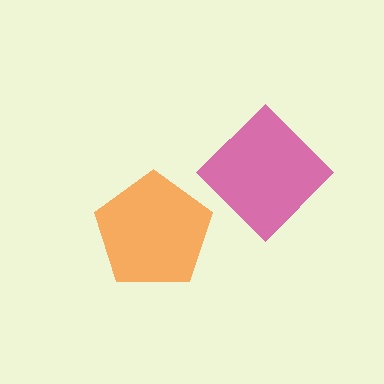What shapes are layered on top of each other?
The layered shapes are: a magenta diamond, an orange pentagon.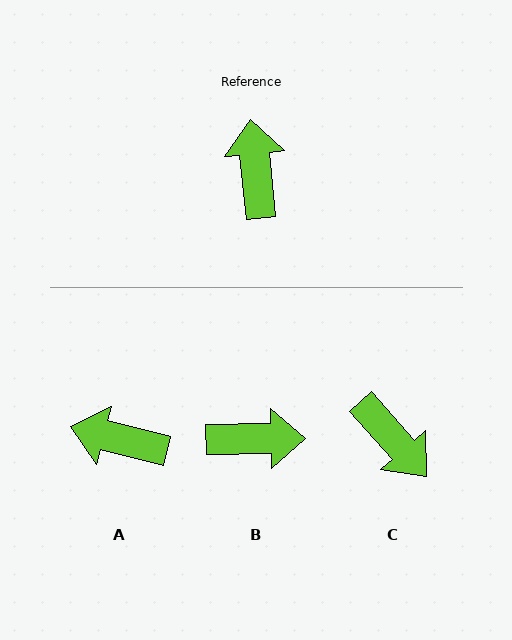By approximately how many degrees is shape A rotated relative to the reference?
Approximately 70 degrees counter-clockwise.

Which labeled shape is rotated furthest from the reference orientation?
C, about 144 degrees away.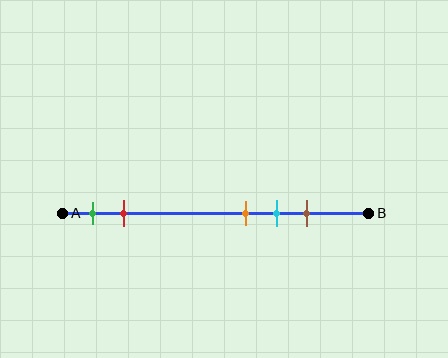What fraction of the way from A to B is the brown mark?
The brown mark is approximately 80% (0.8) of the way from A to B.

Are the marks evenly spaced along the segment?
No, the marks are not evenly spaced.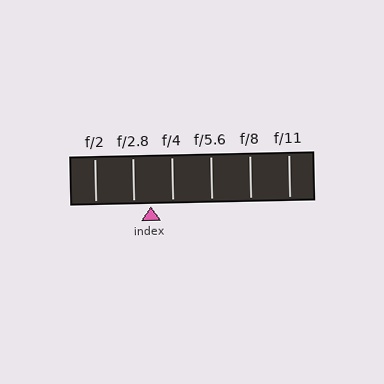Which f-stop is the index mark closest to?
The index mark is closest to f/2.8.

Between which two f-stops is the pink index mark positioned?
The index mark is between f/2.8 and f/4.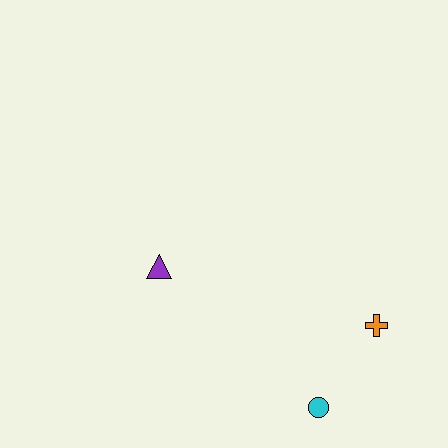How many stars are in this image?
There are no stars.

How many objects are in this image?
There are 3 objects.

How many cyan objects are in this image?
There is 1 cyan object.